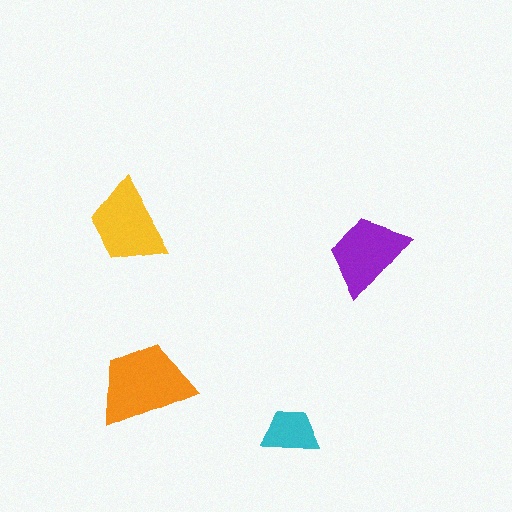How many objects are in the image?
There are 4 objects in the image.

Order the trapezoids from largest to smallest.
the orange one, the yellow one, the purple one, the cyan one.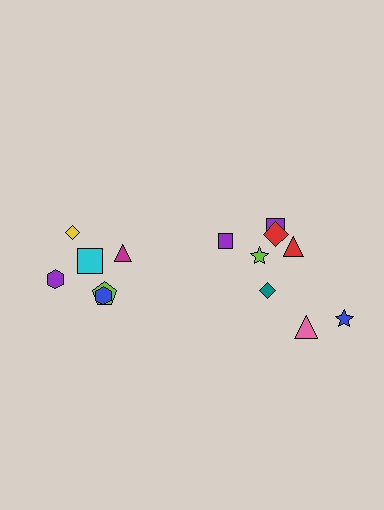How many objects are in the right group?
There are 8 objects.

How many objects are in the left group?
There are 6 objects.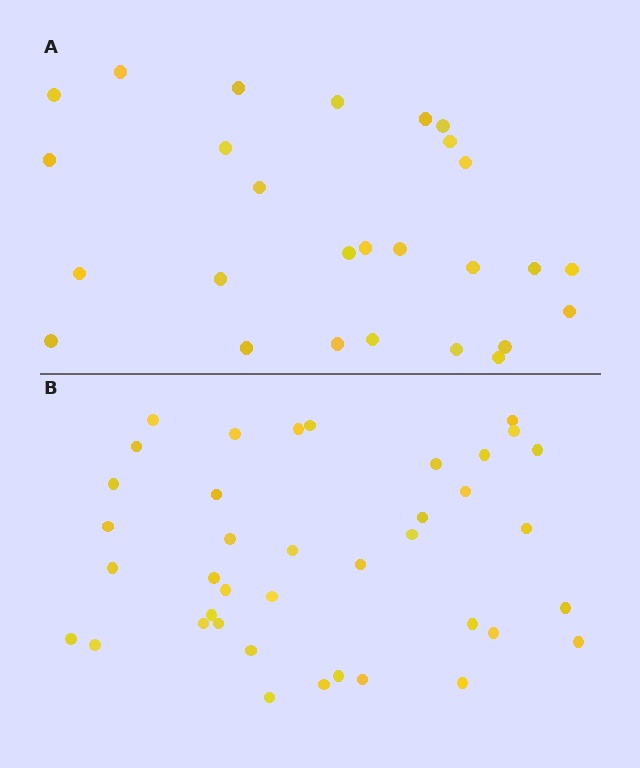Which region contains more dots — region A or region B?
Region B (the bottom region) has more dots.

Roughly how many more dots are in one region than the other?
Region B has roughly 12 or so more dots than region A.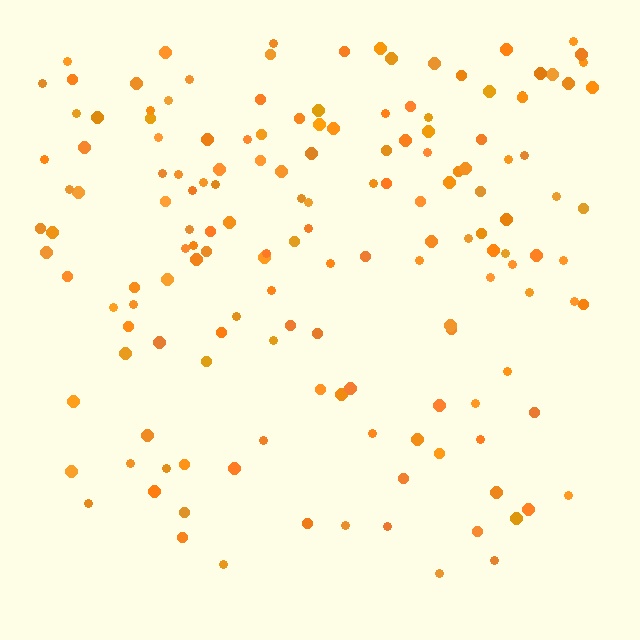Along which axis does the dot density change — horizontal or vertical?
Vertical.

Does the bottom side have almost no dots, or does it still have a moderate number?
Still a moderate number, just noticeably fewer than the top.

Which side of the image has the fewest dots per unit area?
The bottom.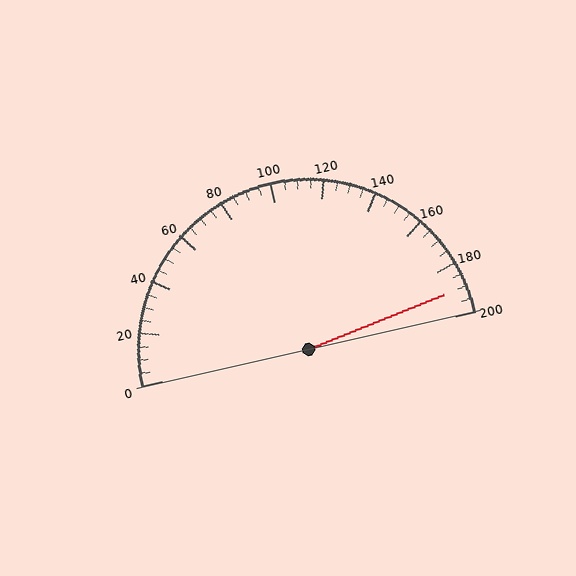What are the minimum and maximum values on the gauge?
The gauge ranges from 0 to 200.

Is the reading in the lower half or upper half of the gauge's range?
The reading is in the upper half of the range (0 to 200).